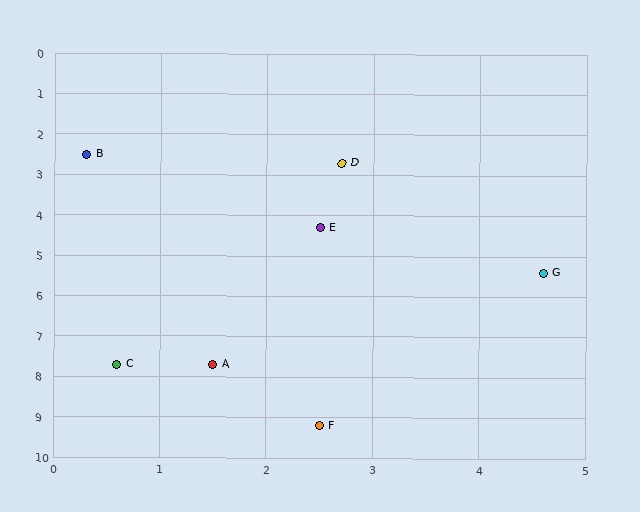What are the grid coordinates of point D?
Point D is at approximately (2.7, 2.7).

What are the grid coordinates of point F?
Point F is at approximately (2.5, 9.2).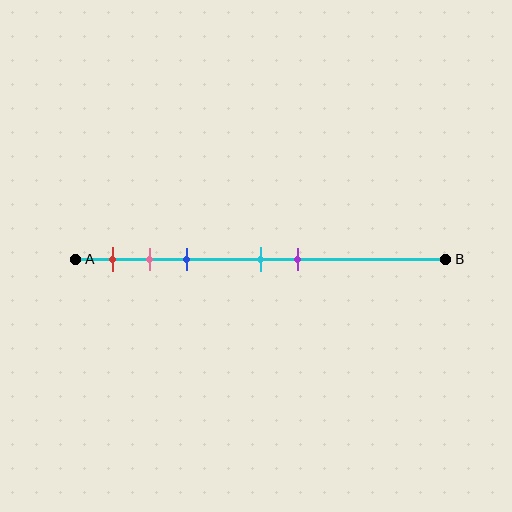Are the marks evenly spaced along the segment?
No, the marks are not evenly spaced.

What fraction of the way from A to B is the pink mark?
The pink mark is approximately 20% (0.2) of the way from A to B.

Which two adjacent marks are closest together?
The pink and blue marks are the closest adjacent pair.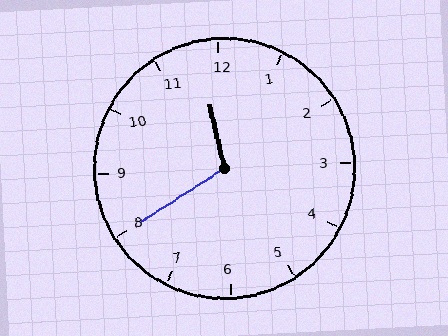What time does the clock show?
11:40.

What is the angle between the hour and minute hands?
Approximately 110 degrees.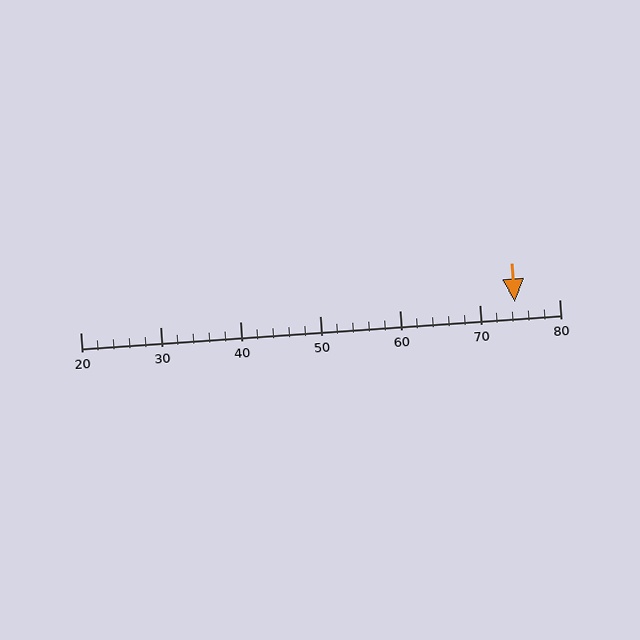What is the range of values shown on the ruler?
The ruler shows values from 20 to 80.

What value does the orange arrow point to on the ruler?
The orange arrow points to approximately 74.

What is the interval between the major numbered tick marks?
The major tick marks are spaced 10 units apart.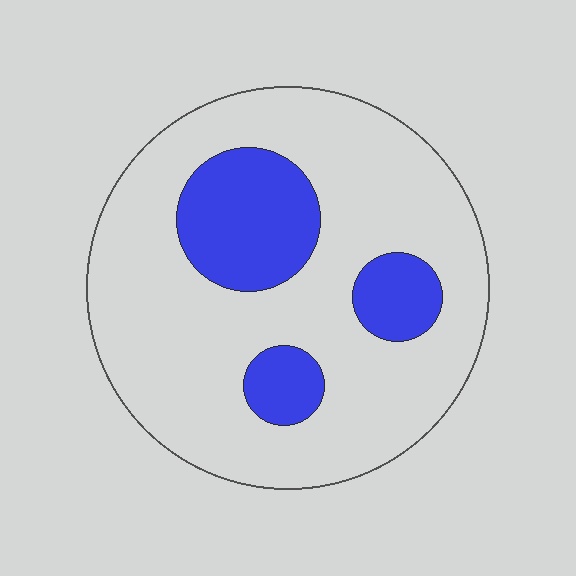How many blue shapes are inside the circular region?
3.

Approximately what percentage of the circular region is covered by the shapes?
Approximately 20%.